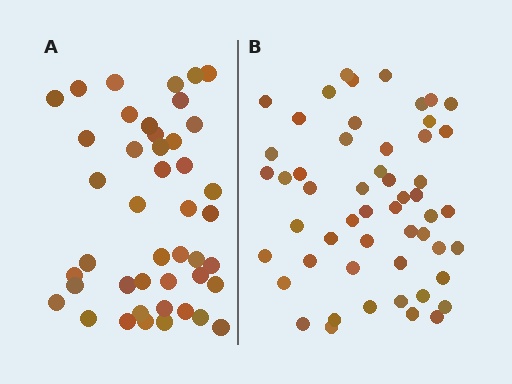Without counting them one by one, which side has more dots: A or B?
Region B (the right region) has more dots.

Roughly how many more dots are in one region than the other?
Region B has roughly 8 or so more dots than region A.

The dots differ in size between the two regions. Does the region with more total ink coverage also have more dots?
No. Region A has more total ink coverage because its dots are larger, but region B actually contains more individual dots. Total area can be misleading — the number of items is what matters here.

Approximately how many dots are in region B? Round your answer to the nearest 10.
About 50 dots. (The exact count is 53, which rounds to 50.)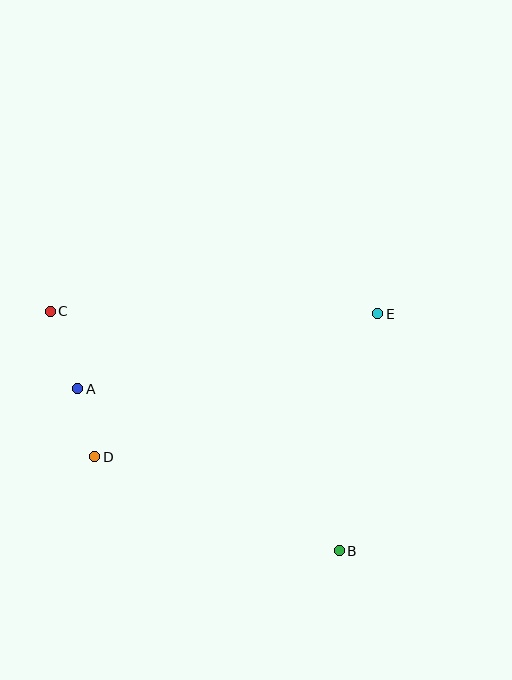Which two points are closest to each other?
Points A and D are closest to each other.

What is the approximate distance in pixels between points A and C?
The distance between A and C is approximately 82 pixels.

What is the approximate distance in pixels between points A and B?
The distance between A and B is approximately 308 pixels.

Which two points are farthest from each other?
Points B and C are farthest from each other.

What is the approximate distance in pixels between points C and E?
The distance between C and E is approximately 328 pixels.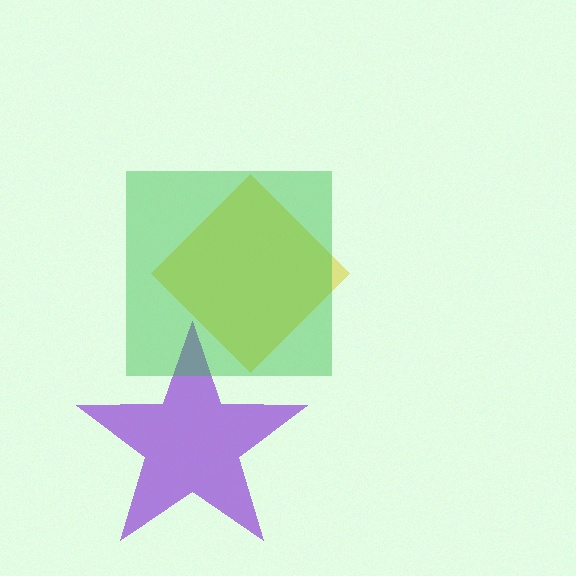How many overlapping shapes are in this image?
There are 3 overlapping shapes in the image.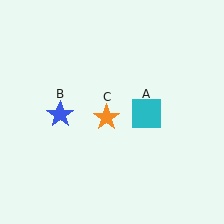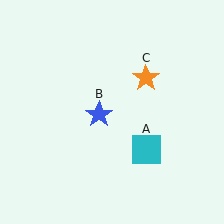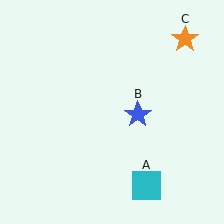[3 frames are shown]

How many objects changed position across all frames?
3 objects changed position: cyan square (object A), blue star (object B), orange star (object C).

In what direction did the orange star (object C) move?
The orange star (object C) moved up and to the right.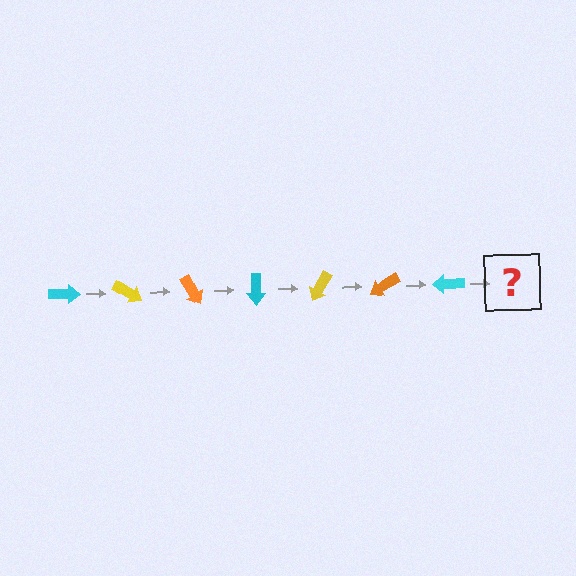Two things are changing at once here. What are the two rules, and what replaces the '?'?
The two rules are that it rotates 30 degrees each step and the color cycles through cyan, yellow, and orange. The '?' should be a yellow arrow, rotated 210 degrees from the start.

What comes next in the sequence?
The next element should be a yellow arrow, rotated 210 degrees from the start.